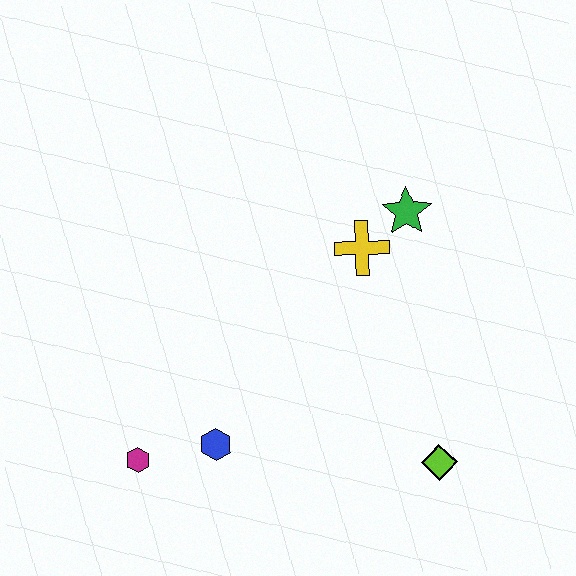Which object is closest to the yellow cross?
The green star is closest to the yellow cross.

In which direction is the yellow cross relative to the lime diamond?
The yellow cross is above the lime diamond.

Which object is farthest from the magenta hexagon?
The green star is farthest from the magenta hexagon.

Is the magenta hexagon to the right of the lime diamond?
No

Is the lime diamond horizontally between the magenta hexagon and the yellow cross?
No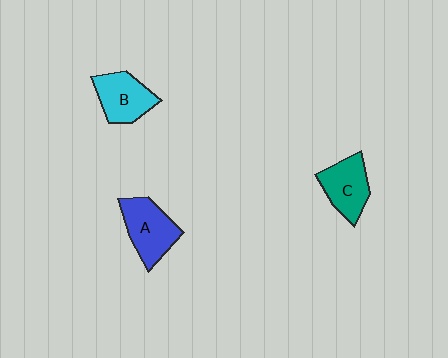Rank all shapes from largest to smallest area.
From largest to smallest: A (blue), B (cyan), C (teal).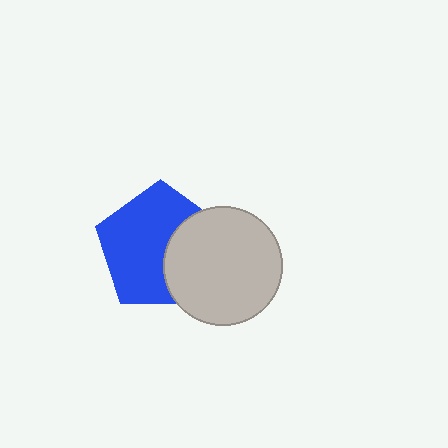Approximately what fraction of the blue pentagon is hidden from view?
Roughly 35% of the blue pentagon is hidden behind the light gray circle.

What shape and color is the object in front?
The object in front is a light gray circle.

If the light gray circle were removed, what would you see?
You would see the complete blue pentagon.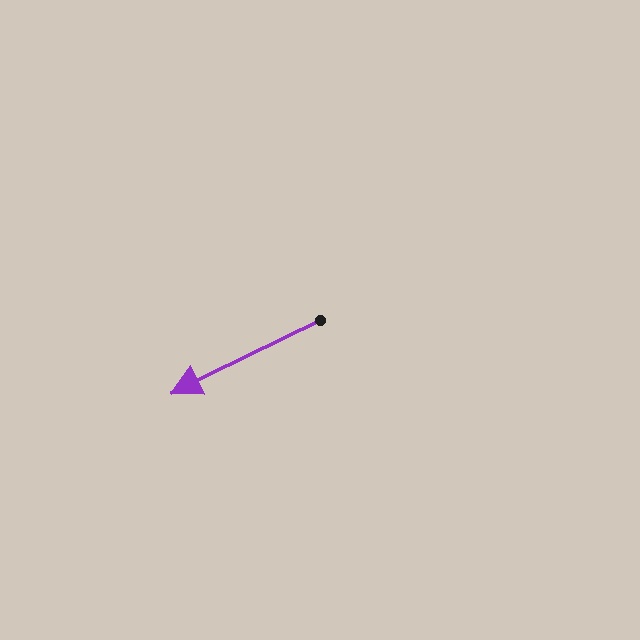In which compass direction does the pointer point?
Southwest.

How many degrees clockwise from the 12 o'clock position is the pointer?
Approximately 244 degrees.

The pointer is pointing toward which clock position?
Roughly 8 o'clock.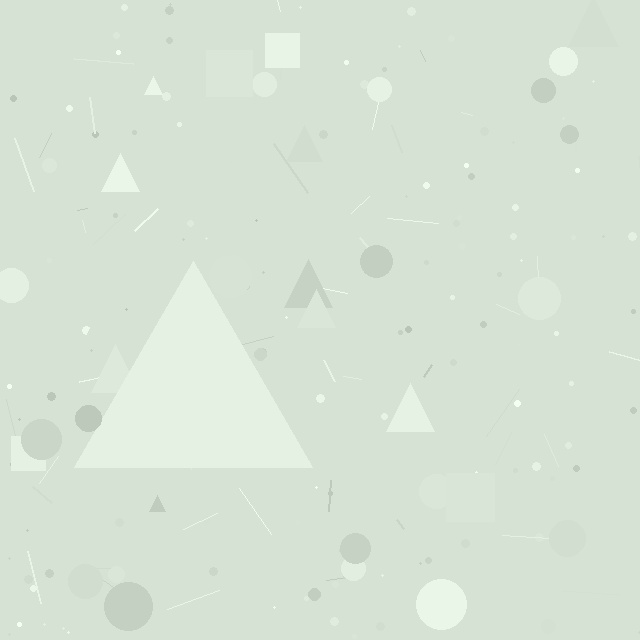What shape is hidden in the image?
A triangle is hidden in the image.